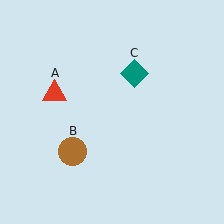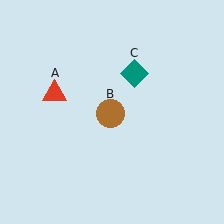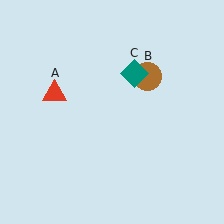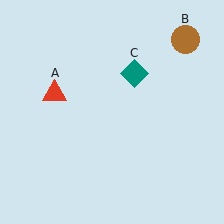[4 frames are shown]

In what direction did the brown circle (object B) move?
The brown circle (object B) moved up and to the right.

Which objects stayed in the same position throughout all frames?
Red triangle (object A) and teal diamond (object C) remained stationary.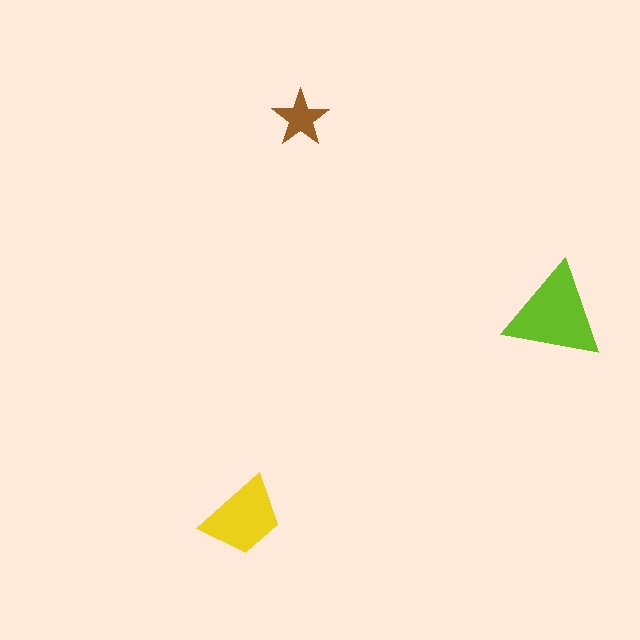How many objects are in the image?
There are 3 objects in the image.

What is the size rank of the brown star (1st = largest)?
3rd.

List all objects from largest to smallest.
The lime triangle, the yellow trapezoid, the brown star.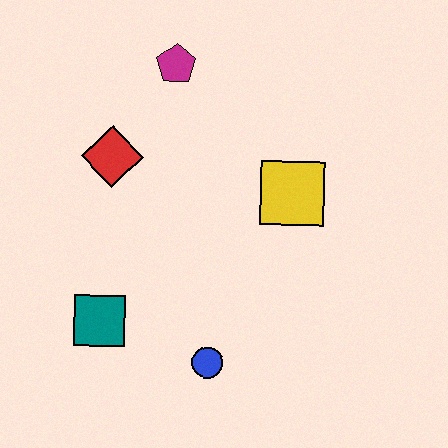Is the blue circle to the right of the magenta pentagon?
Yes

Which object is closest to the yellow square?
The magenta pentagon is closest to the yellow square.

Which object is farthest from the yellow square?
The teal square is farthest from the yellow square.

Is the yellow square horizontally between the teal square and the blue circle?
No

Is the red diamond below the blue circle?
No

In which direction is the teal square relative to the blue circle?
The teal square is to the left of the blue circle.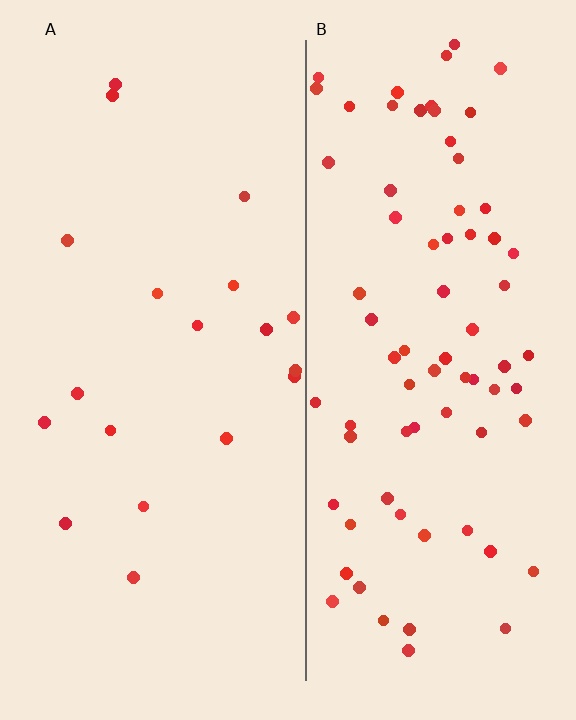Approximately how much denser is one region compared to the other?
Approximately 4.1× — region B over region A.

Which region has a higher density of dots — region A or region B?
B (the right).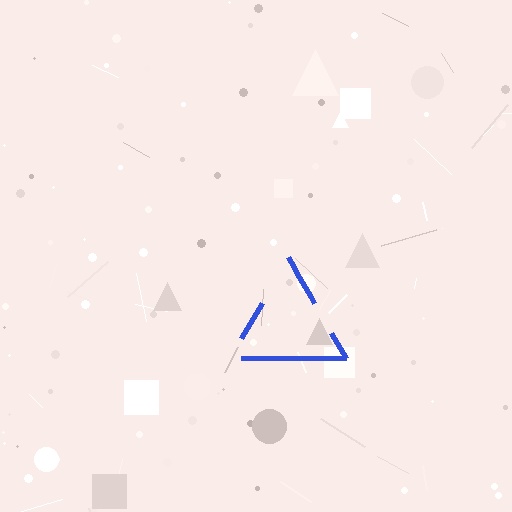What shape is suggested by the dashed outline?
The dashed outline suggests a triangle.